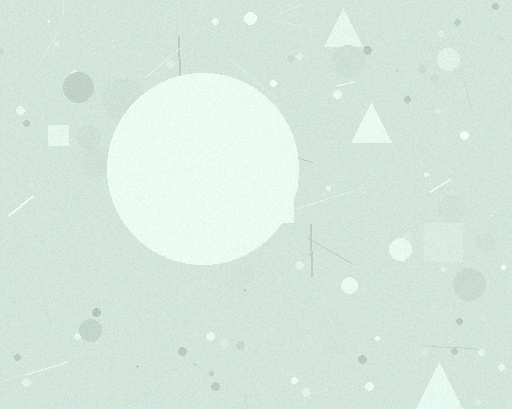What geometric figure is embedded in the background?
A circle is embedded in the background.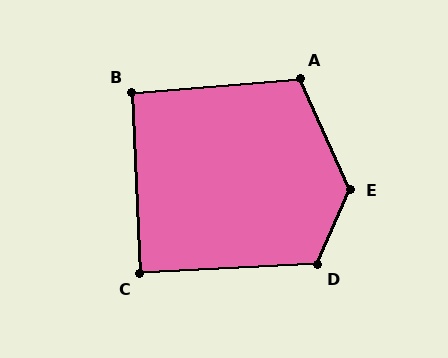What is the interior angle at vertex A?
Approximately 109 degrees (obtuse).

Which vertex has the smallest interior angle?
C, at approximately 90 degrees.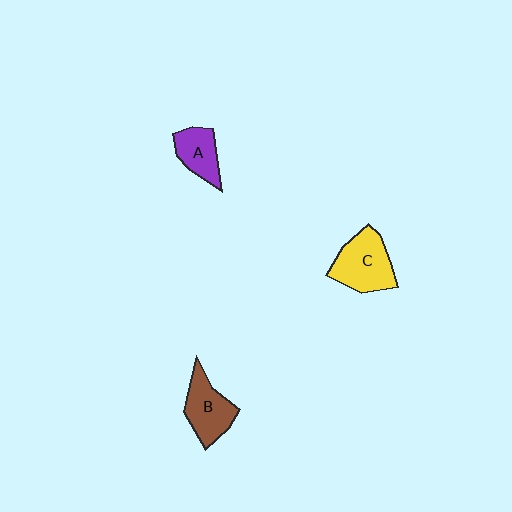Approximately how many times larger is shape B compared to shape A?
Approximately 1.3 times.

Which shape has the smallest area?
Shape A (purple).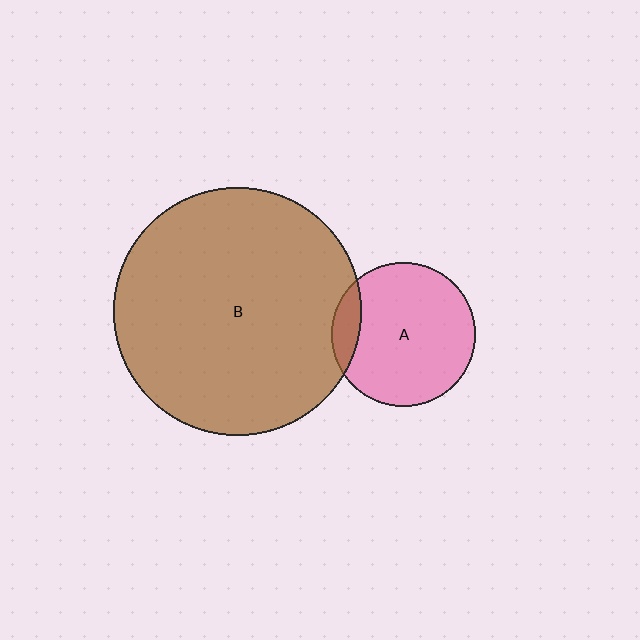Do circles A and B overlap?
Yes.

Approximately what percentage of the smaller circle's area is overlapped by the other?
Approximately 10%.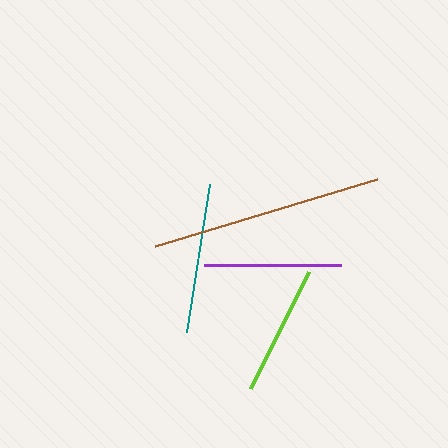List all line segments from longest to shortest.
From longest to shortest: brown, teal, purple, lime.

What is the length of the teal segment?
The teal segment is approximately 150 pixels long.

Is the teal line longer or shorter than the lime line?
The teal line is longer than the lime line.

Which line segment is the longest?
The brown line is the longest at approximately 231 pixels.